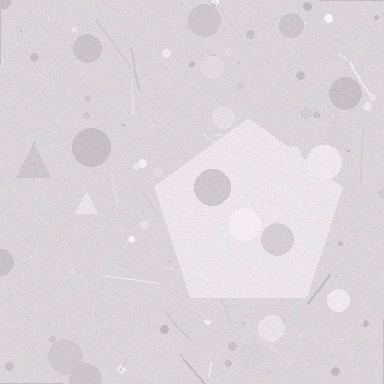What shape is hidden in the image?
A pentagon is hidden in the image.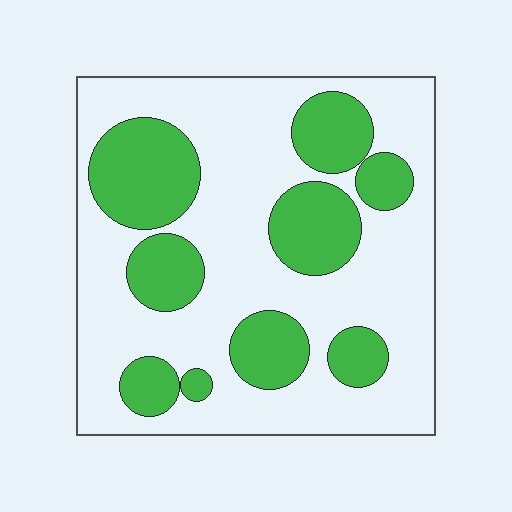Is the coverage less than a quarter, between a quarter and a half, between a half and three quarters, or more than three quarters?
Between a quarter and a half.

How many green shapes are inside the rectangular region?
9.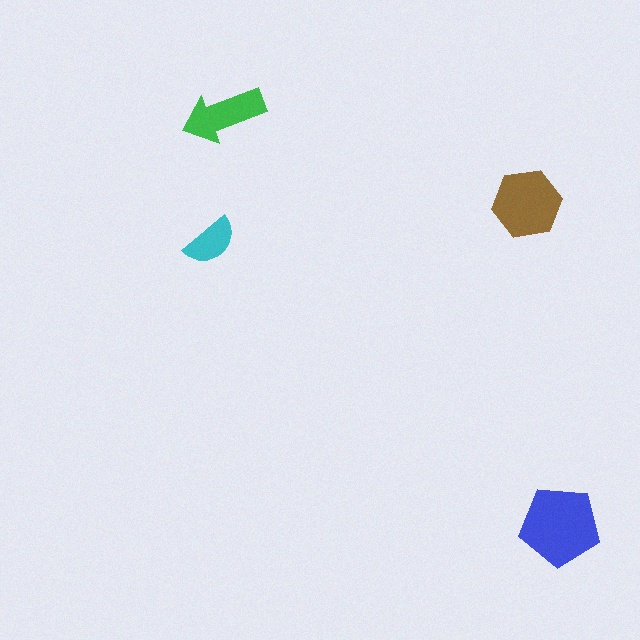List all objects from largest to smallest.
The blue pentagon, the brown hexagon, the green arrow, the cyan semicircle.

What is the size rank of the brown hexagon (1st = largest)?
2nd.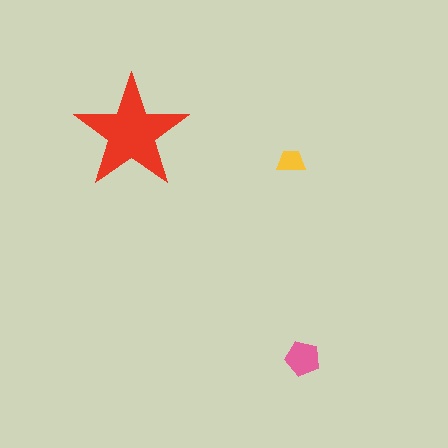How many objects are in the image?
There are 3 objects in the image.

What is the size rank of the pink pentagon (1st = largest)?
2nd.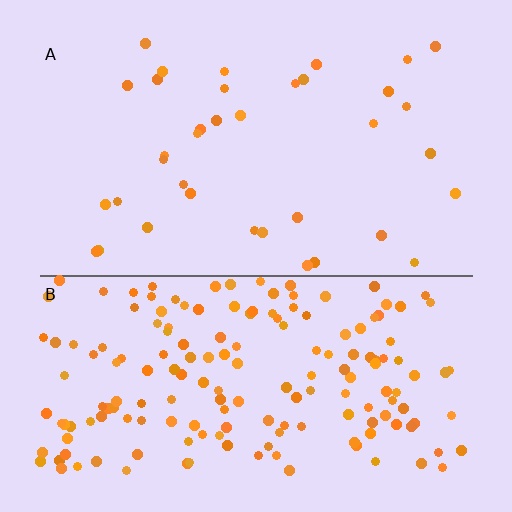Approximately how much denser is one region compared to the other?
Approximately 4.8× — region B over region A.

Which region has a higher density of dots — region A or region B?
B (the bottom).